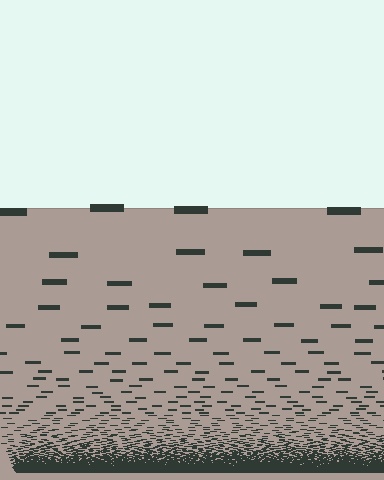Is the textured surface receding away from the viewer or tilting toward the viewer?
The surface appears to tilt toward the viewer. Texture elements get larger and sparser toward the top.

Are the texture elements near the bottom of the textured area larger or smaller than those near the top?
Smaller. The gradient is inverted — elements near the bottom are smaller and denser.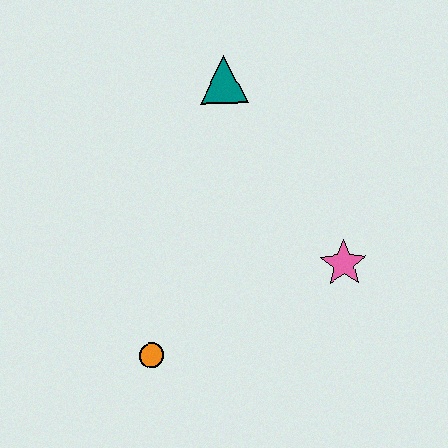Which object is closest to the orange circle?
The pink star is closest to the orange circle.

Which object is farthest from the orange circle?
The teal triangle is farthest from the orange circle.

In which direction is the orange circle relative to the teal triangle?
The orange circle is below the teal triangle.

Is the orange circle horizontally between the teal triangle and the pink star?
No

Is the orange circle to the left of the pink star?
Yes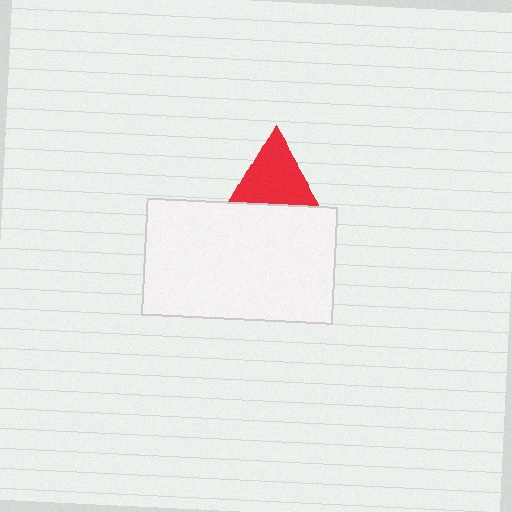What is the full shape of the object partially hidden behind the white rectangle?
The partially hidden object is a red triangle.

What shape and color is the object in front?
The object in front is a white rectangle.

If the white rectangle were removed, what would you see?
You would see the complete red triangle.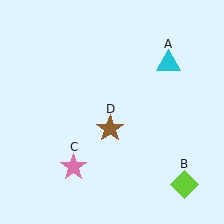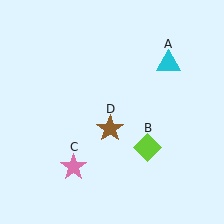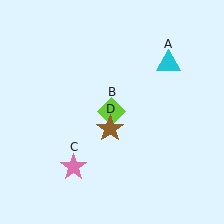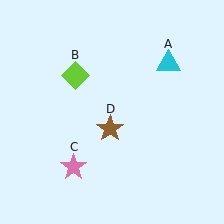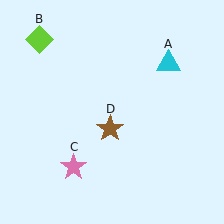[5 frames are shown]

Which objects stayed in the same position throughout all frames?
Cyan triangle (object A) and pink star (object C) and brown star (object D) remained stationary.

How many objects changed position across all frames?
1 object changed position: lime diamond (object B).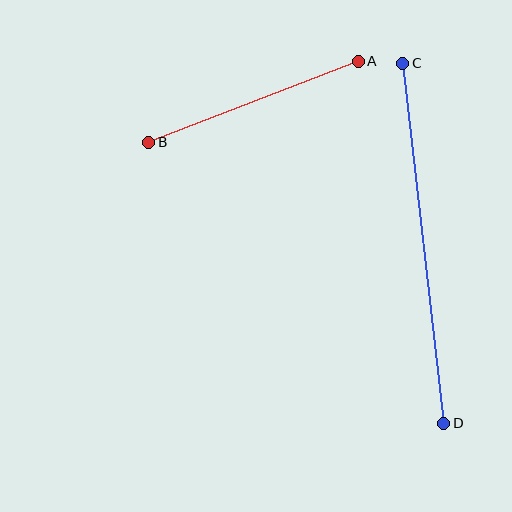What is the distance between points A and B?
The distance is approximately 224 pixels.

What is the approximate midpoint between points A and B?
The midpoint is at approximately (253, 102) pixels.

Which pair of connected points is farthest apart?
Points C and D are farthest apart.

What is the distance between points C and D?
The distance is approximately 362 pixels.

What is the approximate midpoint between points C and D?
The midpoint is at approximately (423, 243) pixels.